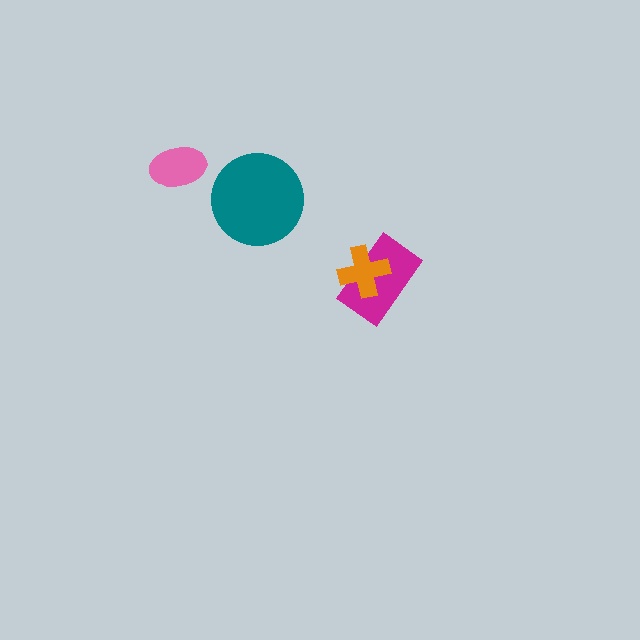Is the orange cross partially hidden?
No, no other shape covers it.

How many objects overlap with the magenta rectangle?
1 object overlaps with the magenta rectangle.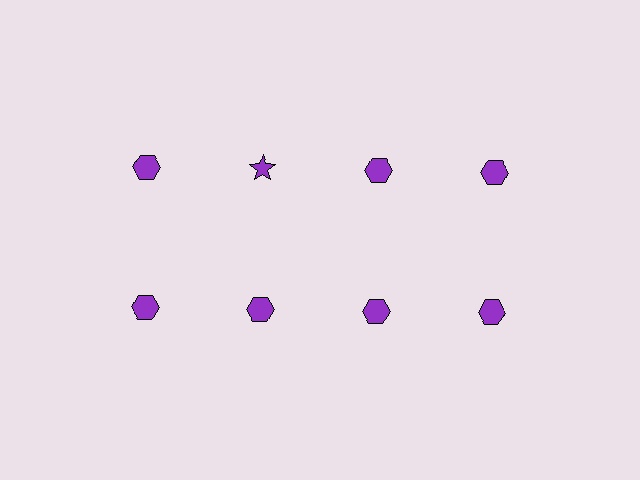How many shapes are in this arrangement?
There are 8 shapes arranged in a grid pattern.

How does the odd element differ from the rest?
It has a different shape: star instead of hexagon.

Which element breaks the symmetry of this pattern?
The purple star in the top row, second from left column breaks the symmetry. All other shapes are purple hexagons.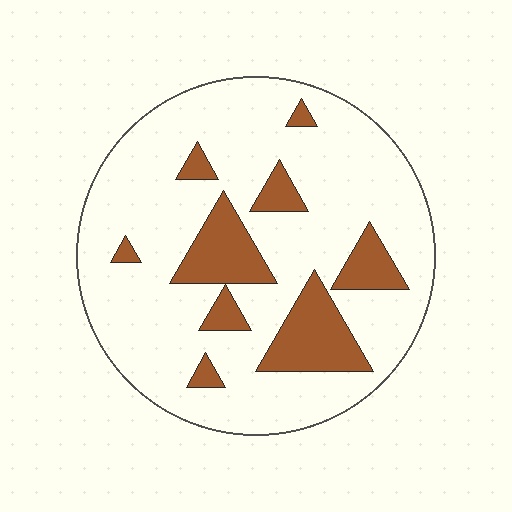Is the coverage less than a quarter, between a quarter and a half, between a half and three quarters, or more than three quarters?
Less than a quarter.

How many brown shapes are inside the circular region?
9.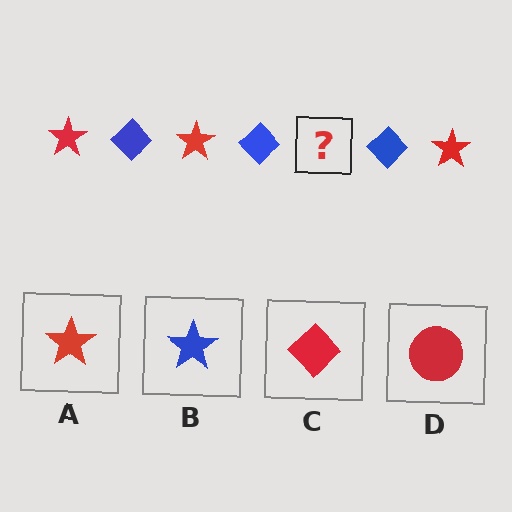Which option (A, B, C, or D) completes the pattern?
A.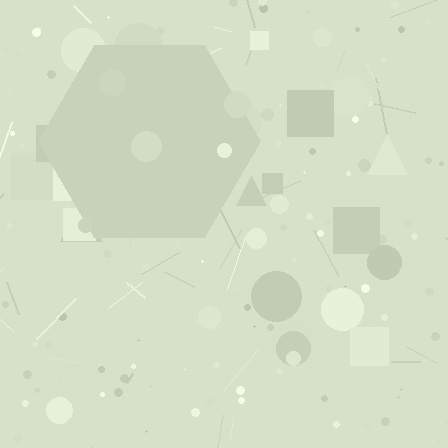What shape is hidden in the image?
A hexagon is hidden in the image.